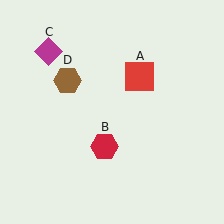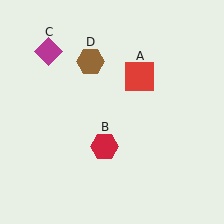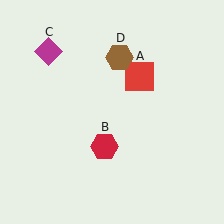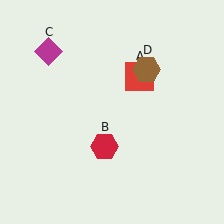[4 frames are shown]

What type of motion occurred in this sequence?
The brown hexagon (object D) rotated clockwise around the center of the scene.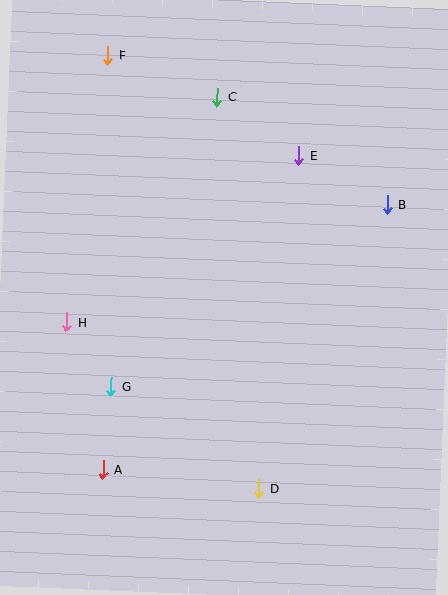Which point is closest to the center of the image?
Point G at (111, 387) is closest to the center.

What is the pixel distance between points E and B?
The distance between E and B is 101 pixels.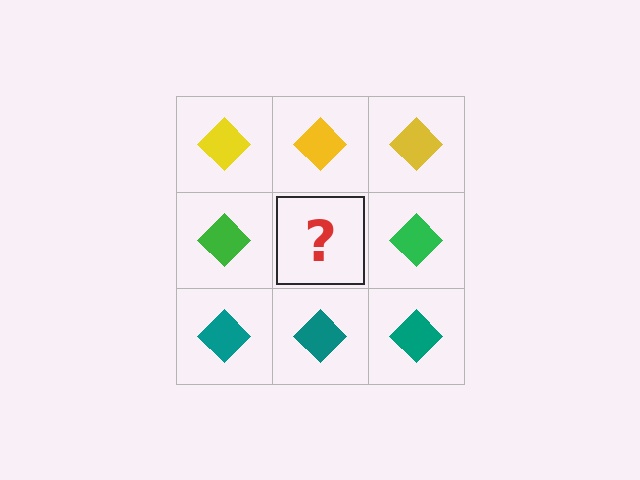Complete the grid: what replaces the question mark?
The question mark should be replaced with a green diamond.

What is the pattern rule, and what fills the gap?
The rule is that each row has a consistent color. The gap should be filled with a green diamond.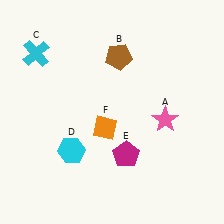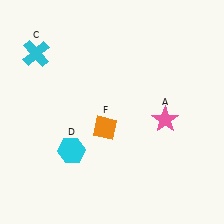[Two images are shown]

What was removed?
The brown pentagon (B), the magenta pentagon (E) were removed in Image 2.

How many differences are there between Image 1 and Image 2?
There are 2 differences between the two images.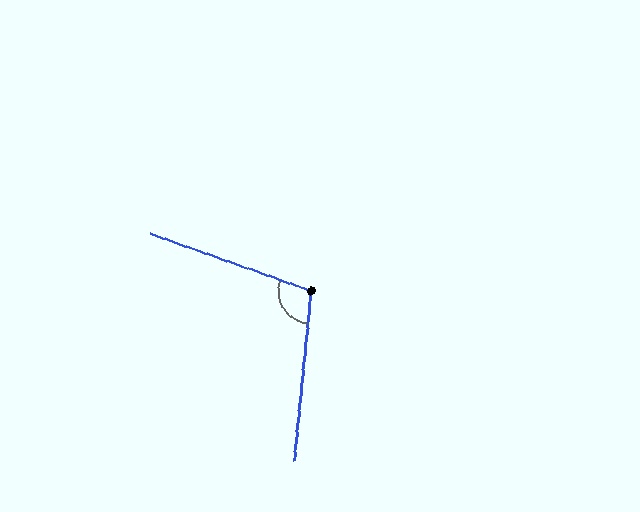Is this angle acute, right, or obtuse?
It is obtuse.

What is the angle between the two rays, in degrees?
Approximately 104 degrees.